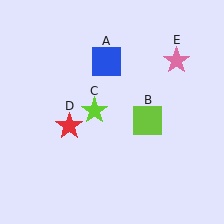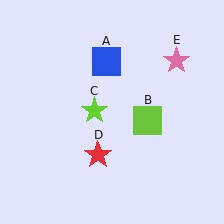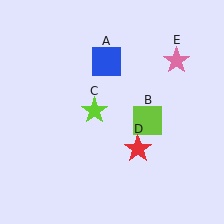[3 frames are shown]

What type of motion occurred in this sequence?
The red star (object D) rotated counterclockwise around the center of the scene.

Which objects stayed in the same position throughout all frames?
Blue square (object A) and lime square (object B) and lime star (object C) and pink star (object E) remained stationary.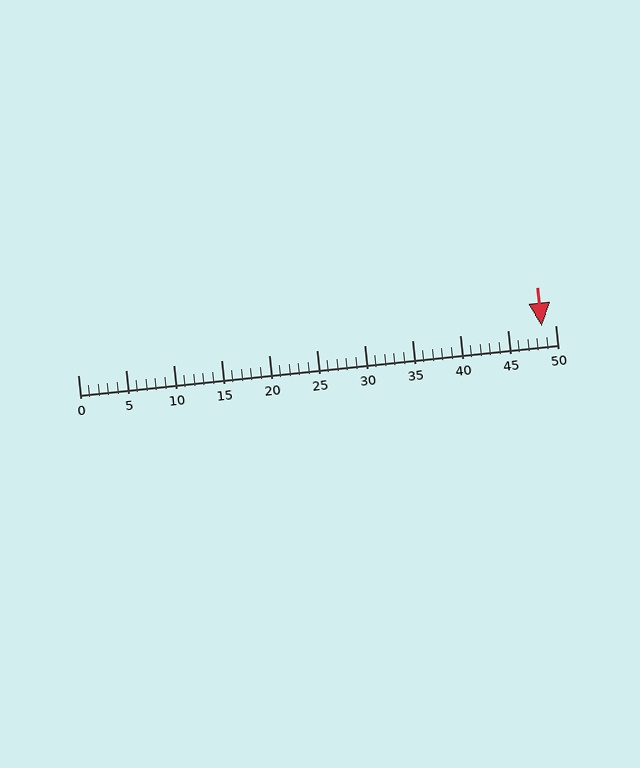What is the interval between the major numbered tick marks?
The major tick marks are spaced 5 units apart.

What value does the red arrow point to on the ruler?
The red arrow points to approximately 49.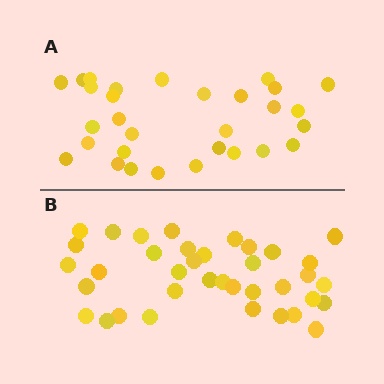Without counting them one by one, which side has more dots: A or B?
Region B (the bottom region) has more dots.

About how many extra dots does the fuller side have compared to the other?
Region B has roughly 8 or so more dots than region A.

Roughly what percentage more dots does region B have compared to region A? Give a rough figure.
About 25% more.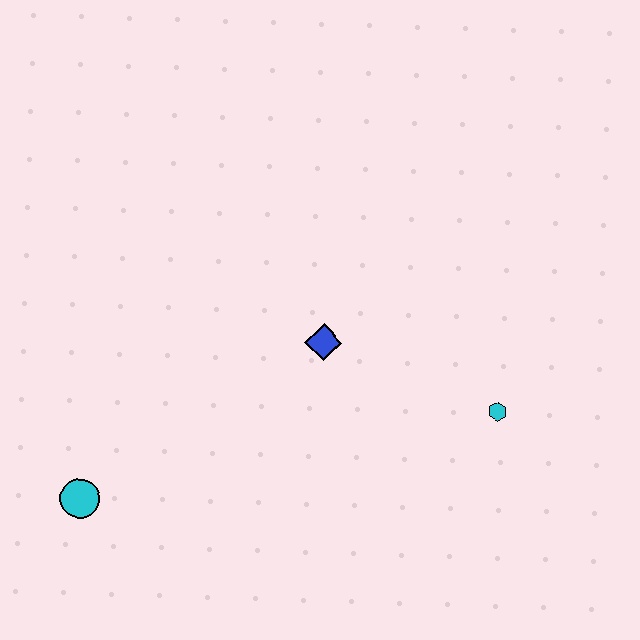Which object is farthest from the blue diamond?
The cyan circle is farthest from the blue diamond.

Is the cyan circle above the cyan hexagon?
No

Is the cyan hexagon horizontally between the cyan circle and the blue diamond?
No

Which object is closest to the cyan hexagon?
The blue diamond is closest to the cyan hexagon.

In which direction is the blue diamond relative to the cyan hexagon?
The blue diamond is to the left of the cyan hexagon.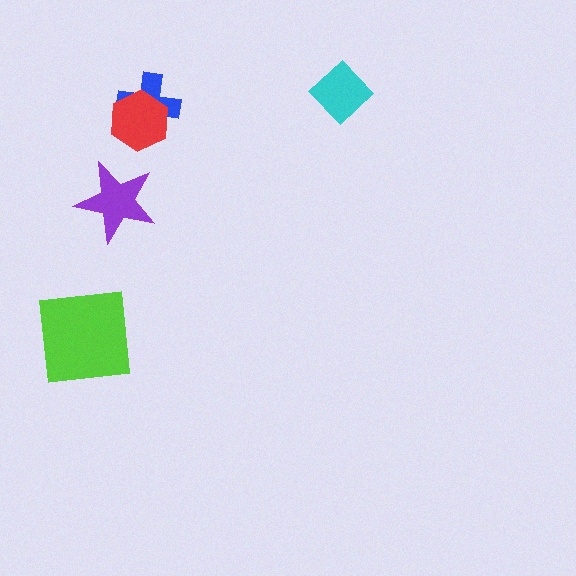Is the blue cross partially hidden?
Yes, it is partially covered by another shape.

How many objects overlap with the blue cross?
1 object overlaps with the blue cross.